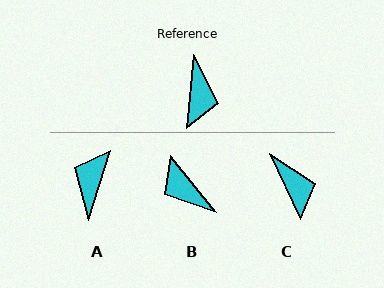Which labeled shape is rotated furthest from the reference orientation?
A, about 168 degrees away.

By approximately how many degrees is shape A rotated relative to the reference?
Approximately 168 degrees counter-clockwise.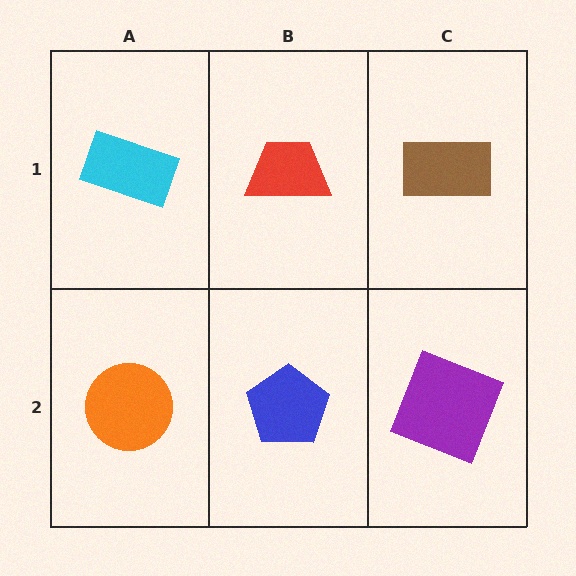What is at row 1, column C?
A brown rectangle.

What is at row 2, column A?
An orange circle.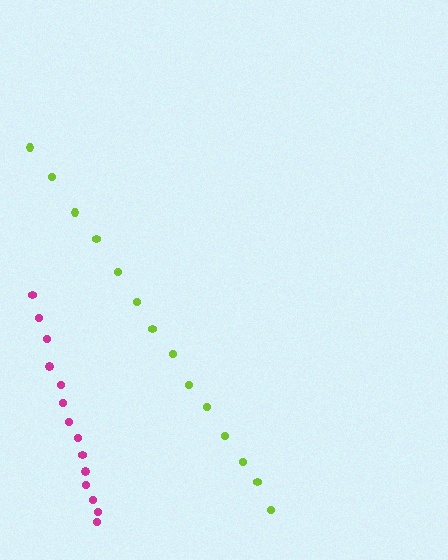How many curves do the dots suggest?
There are 2 distinct paths.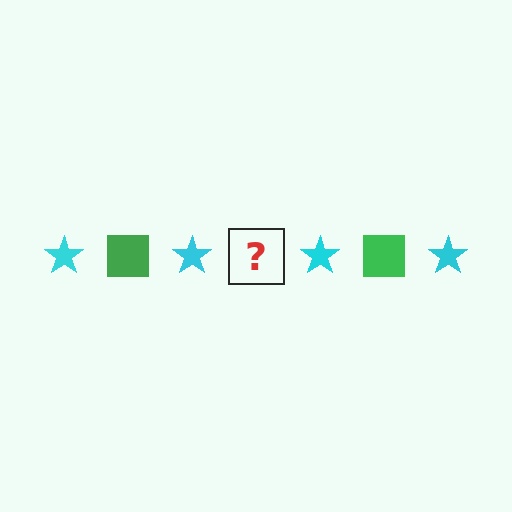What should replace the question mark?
The question mark should be replaced with a green square.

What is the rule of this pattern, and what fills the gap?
The rule is that the pattern alternates between cyan star and green square. The gap should be filled with a green square.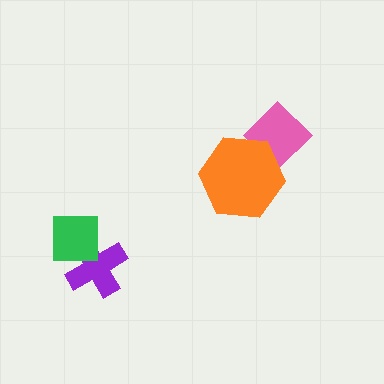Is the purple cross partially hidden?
Yes, it is partially covered by another shape.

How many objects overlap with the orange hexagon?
1 object overlaps with the orange hexagon.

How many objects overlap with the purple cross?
1 object overlaps with the purple cross.